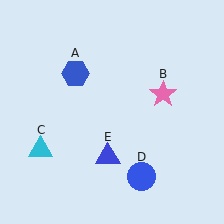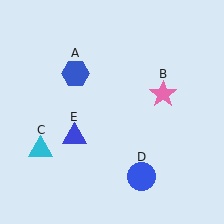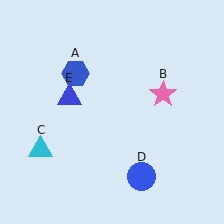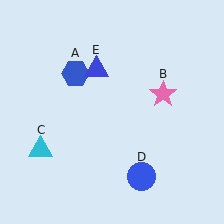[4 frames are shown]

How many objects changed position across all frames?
1 object changed position: blue triangle (object E).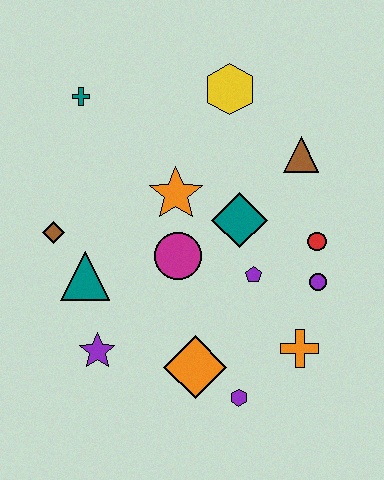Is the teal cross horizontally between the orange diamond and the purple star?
No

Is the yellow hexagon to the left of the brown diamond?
No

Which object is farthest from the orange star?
The purple hexagon is farthest from the orange star.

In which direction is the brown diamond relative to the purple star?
The brown diamond is above the purple star.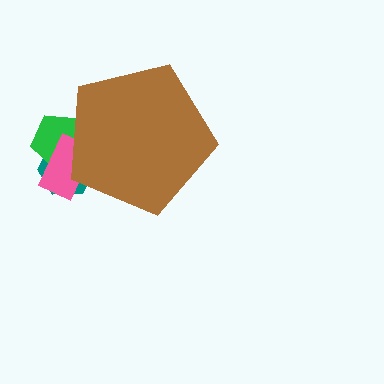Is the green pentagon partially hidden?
Yes, the green pentagon is partially hidden behind the brown pentagon.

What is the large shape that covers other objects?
A brown pentagon.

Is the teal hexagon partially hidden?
Yes, the teal hexagon is partially hidden behind the brown pentagon.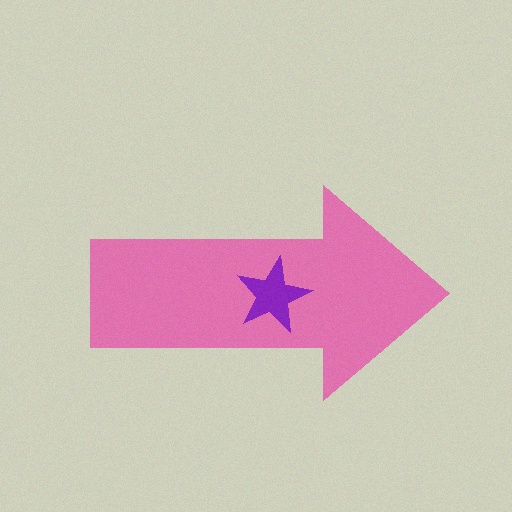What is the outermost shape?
The pink arrow.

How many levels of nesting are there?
2.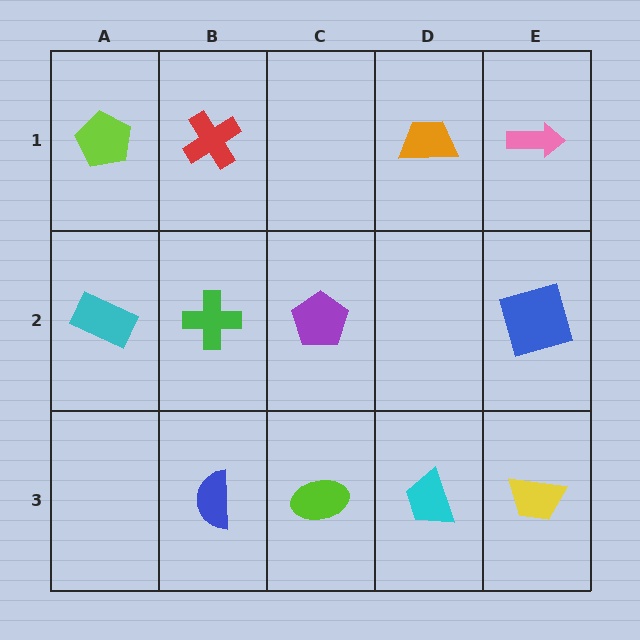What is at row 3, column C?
A lime ellipse.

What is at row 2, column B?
A green cross.